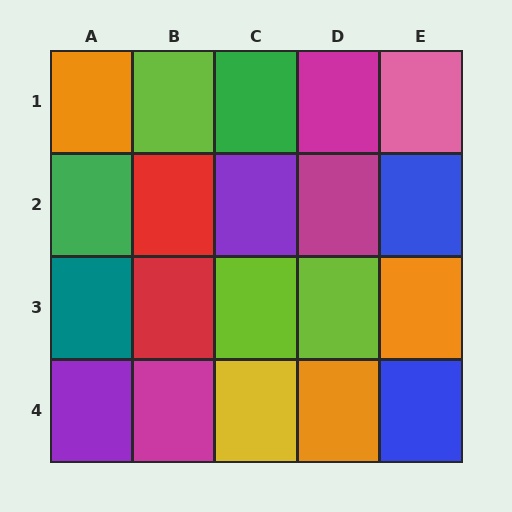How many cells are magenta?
3 cells are magenta.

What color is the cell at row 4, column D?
Orange.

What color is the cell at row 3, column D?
Lime.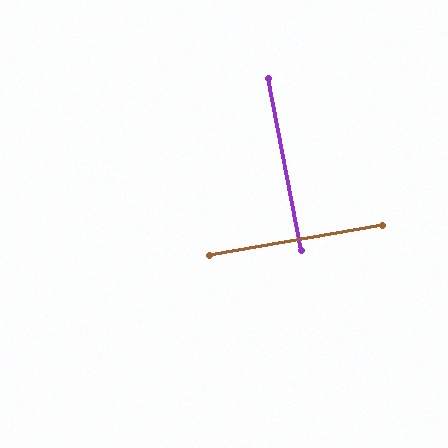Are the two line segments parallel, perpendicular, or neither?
Perpendicular — they meet at approximately 89°.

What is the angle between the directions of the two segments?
Approximately 89 degrees.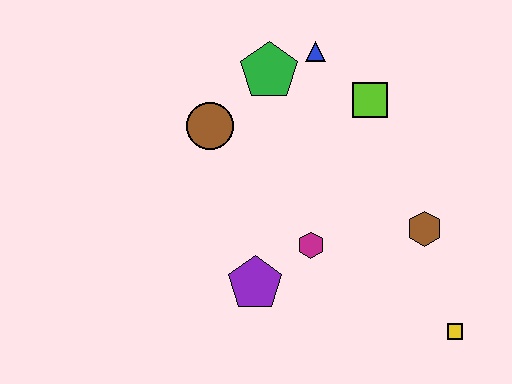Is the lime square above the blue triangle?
No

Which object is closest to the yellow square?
The brown hexagon is closest to the yellow square.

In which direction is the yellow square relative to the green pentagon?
The yellow square is below the green pentagon.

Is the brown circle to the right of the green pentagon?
No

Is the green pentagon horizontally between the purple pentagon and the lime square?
Yes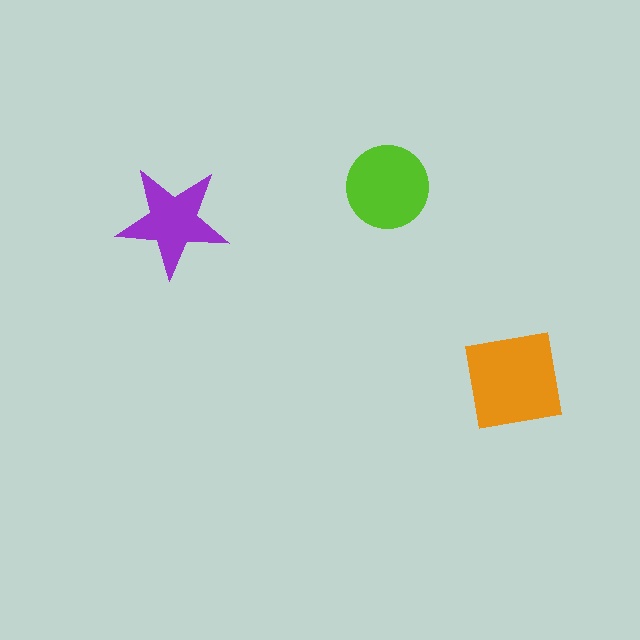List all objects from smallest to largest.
The purple star, the lime circle, the orange square.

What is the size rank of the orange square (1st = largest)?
1st.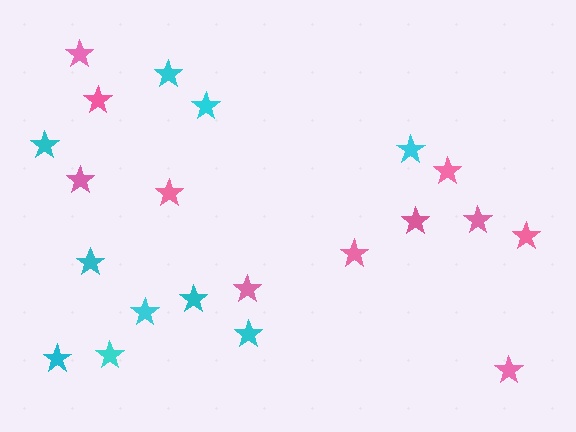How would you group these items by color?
There are 2 groups: one group of pink stars (11) and one group of cyan stars (10).